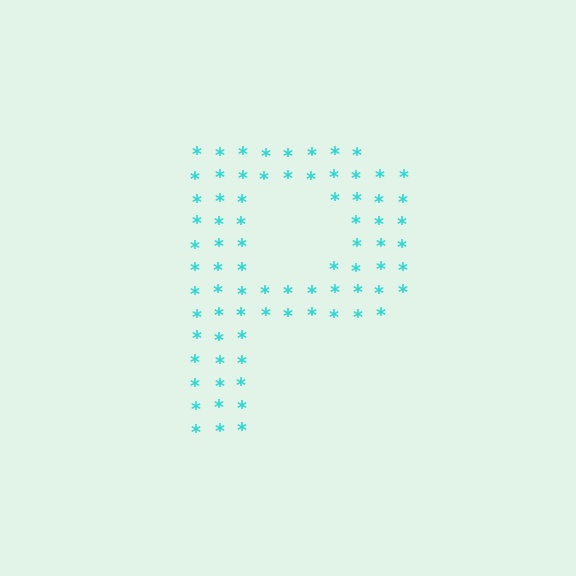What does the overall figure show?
The overall figure shows the letter P.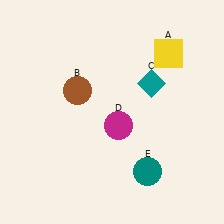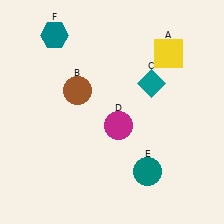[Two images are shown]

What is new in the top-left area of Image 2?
A teal hexagon (F) was added in the top-left area of Image 2.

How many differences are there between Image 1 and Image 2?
There is 1 difference between the two images.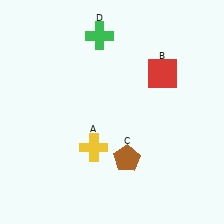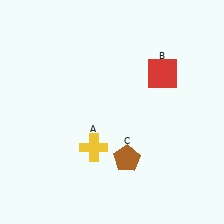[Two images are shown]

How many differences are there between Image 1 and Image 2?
There is 1 difference between the two images.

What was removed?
The green cross (D) was removed in Image 2.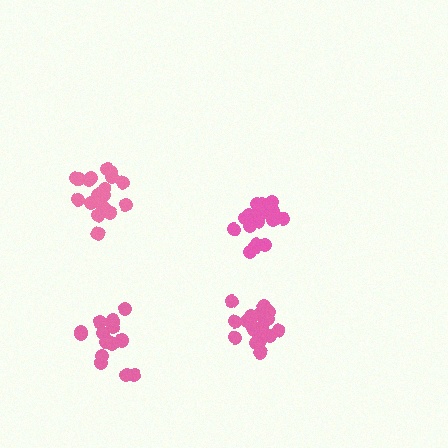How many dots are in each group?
Group 1: 16 dots, Group 2: 17 dots, Group 3: 20 dots, Group 4: 21 dots (74 total).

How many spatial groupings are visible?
There are 4 spatial groupings.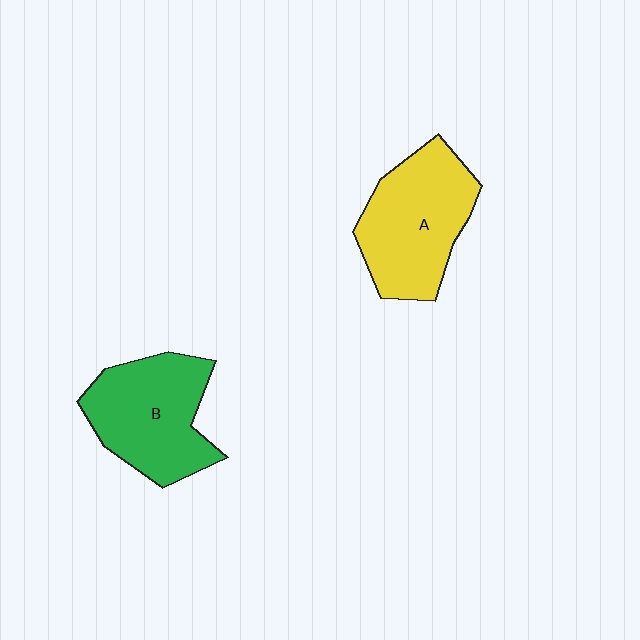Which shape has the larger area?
Shape A (yellow).